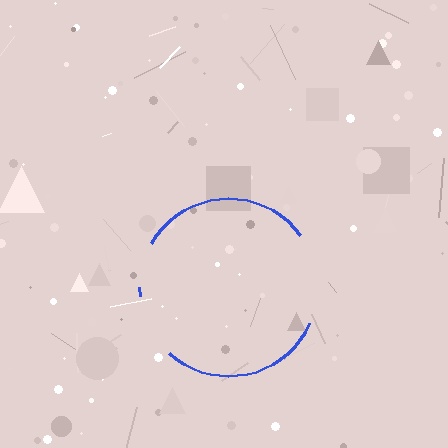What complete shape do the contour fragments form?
The contour fragments form a circle.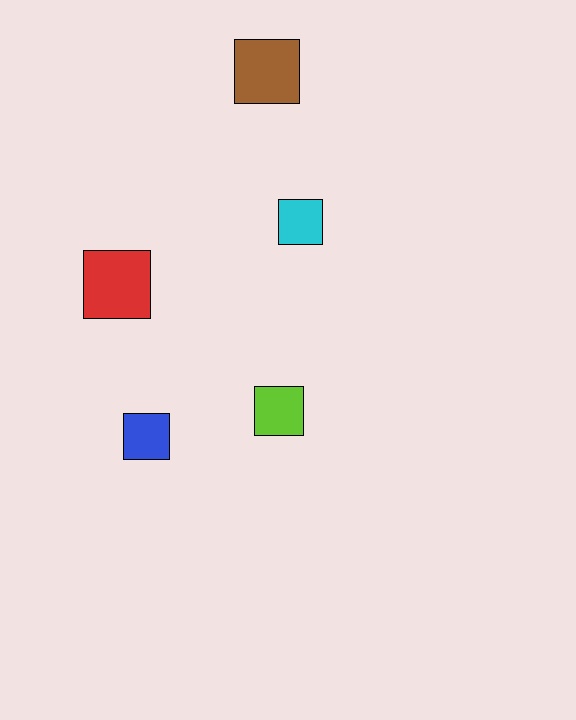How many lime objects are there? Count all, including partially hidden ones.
There is 1 lime object.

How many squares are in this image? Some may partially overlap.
There are 5 squares.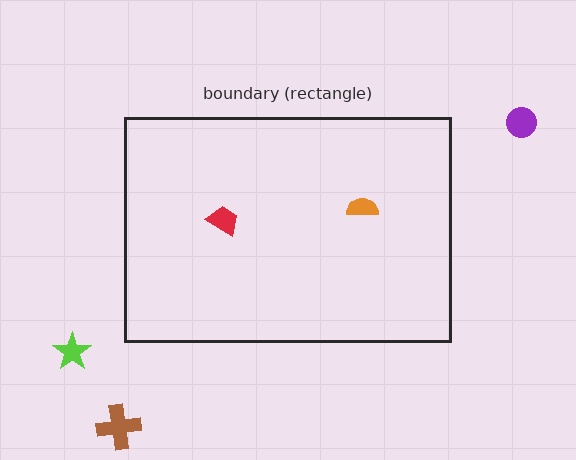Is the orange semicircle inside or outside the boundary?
Inside.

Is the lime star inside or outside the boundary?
Outside.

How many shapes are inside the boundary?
2 inside, 3 outside.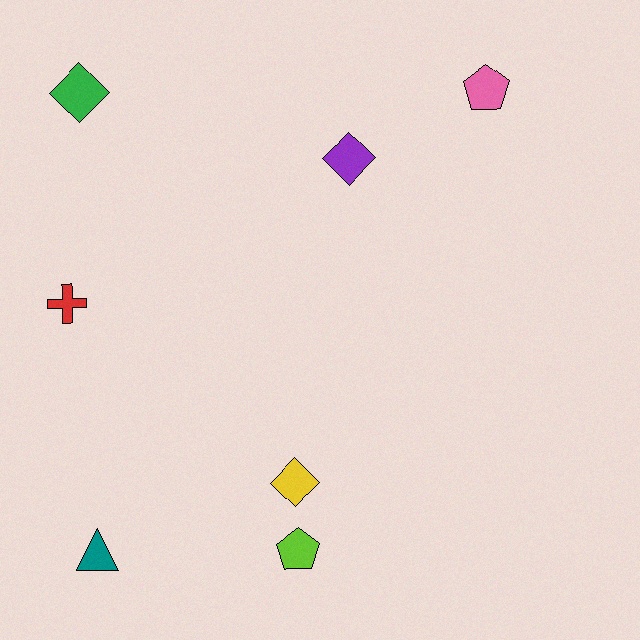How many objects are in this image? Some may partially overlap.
There are 7 objects.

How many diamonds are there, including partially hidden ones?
There are 3 diamonds.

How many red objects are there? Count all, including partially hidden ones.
There is 1 red object.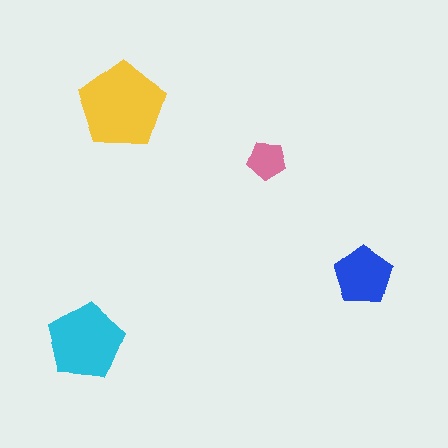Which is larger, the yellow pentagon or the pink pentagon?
The yellow one.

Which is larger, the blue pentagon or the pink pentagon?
The blue one.